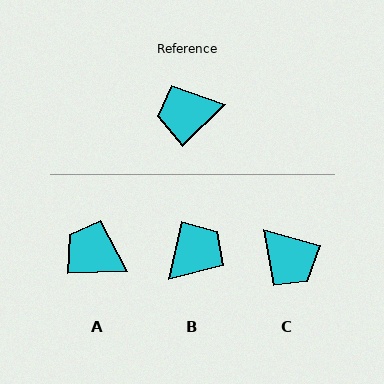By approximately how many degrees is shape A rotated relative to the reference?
Approximately 42 degrees clockwise.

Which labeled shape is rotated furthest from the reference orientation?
B, about 146 degrees away.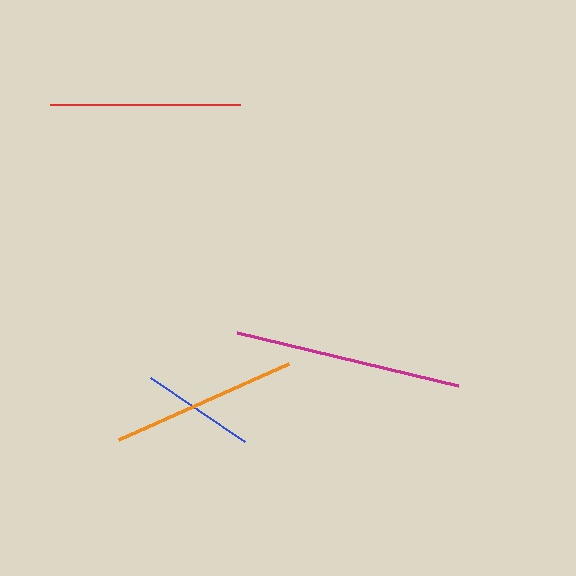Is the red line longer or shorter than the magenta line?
The magenta line is longer than the red line.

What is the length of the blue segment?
The blue segment is approximately 114 pixels long.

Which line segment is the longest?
The magenta line is the longest at approximately 227 pixels.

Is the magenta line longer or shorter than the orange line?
The magenta line is longer than the orange line.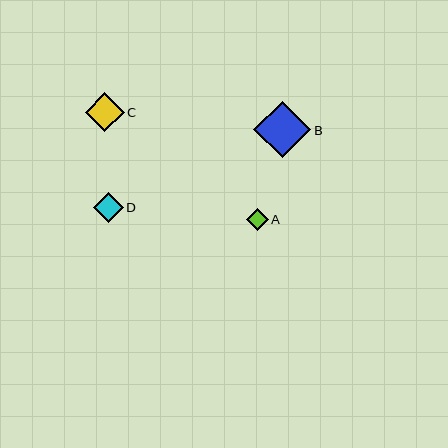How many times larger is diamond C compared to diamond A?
Diamond C is approximately 1.8 times the size of diamond A.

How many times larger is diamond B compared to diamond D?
Diamond B is approximately 1.9 times the size of diamond D.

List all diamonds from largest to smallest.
From largest to smallest: B, C, D, A.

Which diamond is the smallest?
Diamond A is the smallest with a size of approximately 22 pixels.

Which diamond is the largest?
Diamond B is the largest with a size of approximately 57 pixels.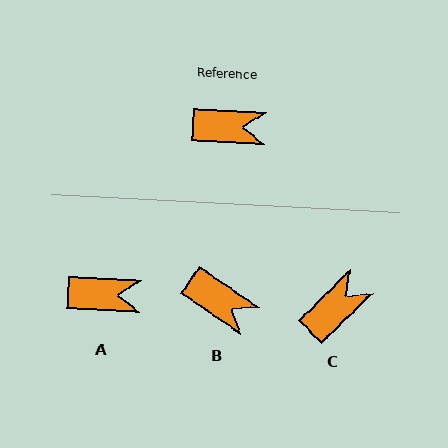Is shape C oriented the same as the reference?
No, it is off by about 47 degrees.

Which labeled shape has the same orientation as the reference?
A.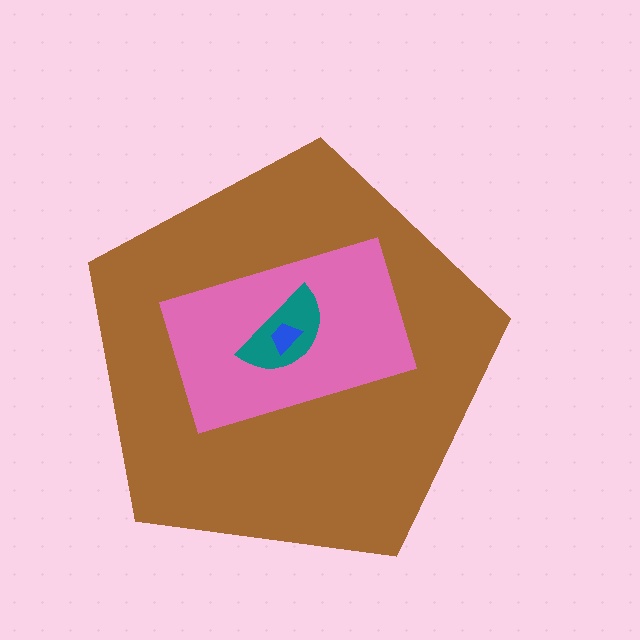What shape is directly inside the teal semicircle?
The blue trapezoid.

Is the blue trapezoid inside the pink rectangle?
Yes.